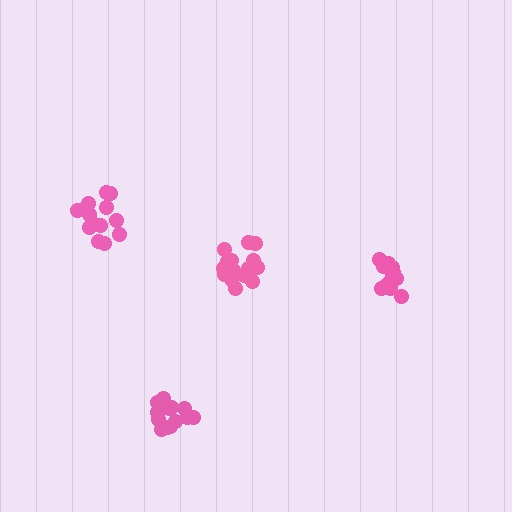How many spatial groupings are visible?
There are 4 spatial groupings.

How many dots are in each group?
Group 1: 13 dots, Group 2: 17 dots, Group 3: 14 dots, Group 4: 15 dots (59 total).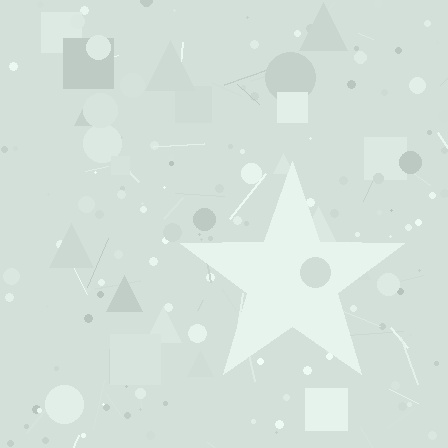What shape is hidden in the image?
A star is hidden in the image.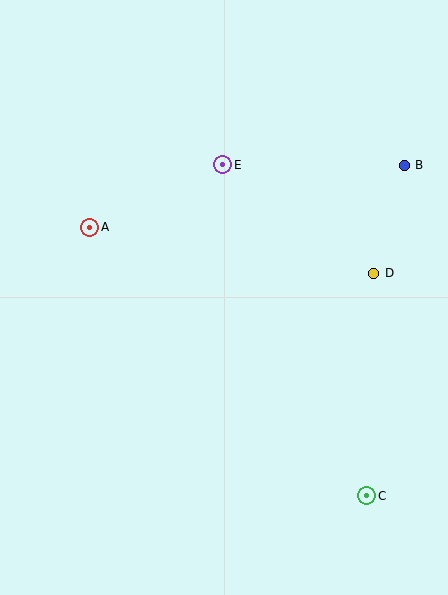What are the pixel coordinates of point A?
Point A is at (90, 227).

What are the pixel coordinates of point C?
Point C is at (367, 496).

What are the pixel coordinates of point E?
Point E is at (223, 165).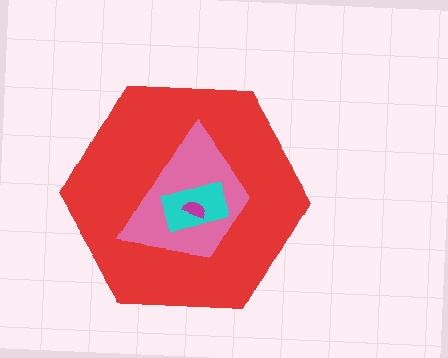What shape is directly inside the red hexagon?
The pink trapezoid.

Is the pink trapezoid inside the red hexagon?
Yes.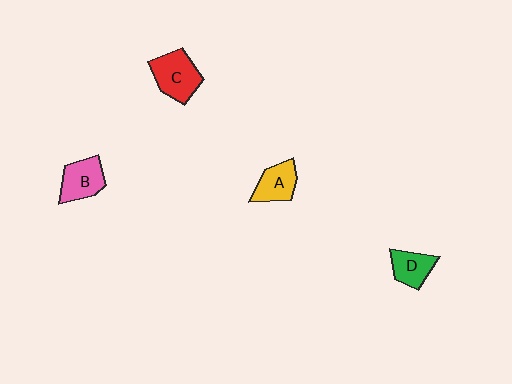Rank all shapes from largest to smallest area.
From largest to smallest: C (red), B (pink), A (yellow), D (green).